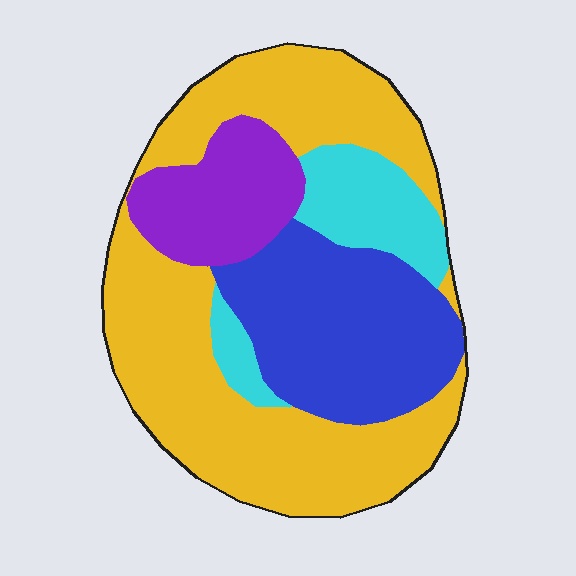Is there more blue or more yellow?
Yellow.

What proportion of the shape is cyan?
Cyan covers roughly 10% of the shape.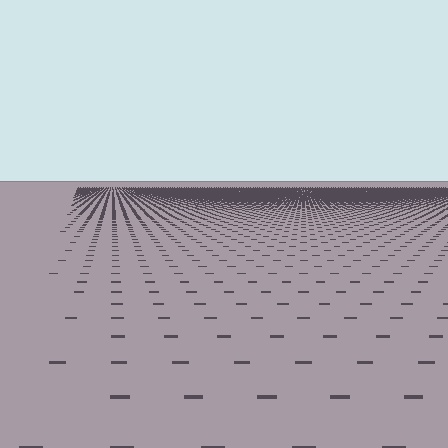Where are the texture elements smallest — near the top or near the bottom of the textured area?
Near the top.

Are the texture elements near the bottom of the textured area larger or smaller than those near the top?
Larger. Near the bottom, elements are closer to the viewer and appear at a bigger on-screen size.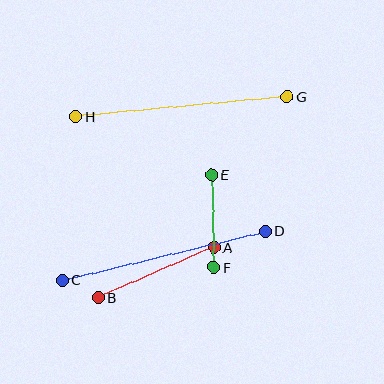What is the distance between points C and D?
The distance is approximately 209 pixels.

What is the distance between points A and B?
The distance is approximately 125 pixels.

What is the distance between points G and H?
The distance is approximately 212 pixels.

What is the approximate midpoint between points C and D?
The midpoint is at approximately (164, 255) pixels.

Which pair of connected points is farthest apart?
Points G and H are farthest apart.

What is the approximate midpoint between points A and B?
The midpoint is at approximately (156, 272) pixels.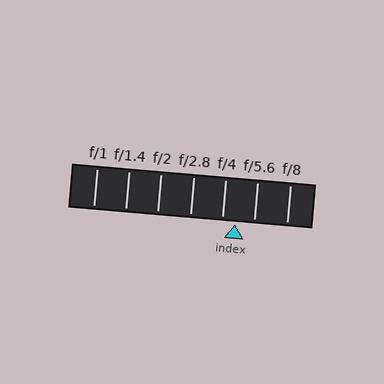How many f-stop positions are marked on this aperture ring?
There are 7 f-stop positions marked.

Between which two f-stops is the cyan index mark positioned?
The index mark is between f/4 and f/5.6.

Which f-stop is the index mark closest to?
The index mark is closest to f/4.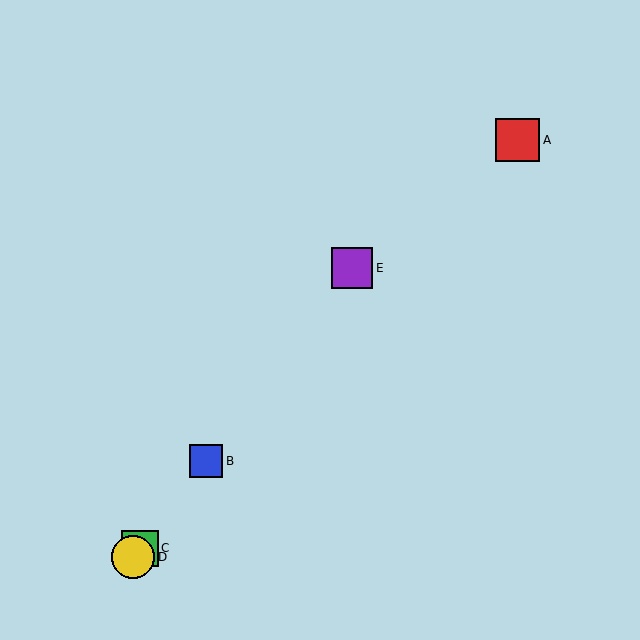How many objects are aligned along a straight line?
4 objects (B, C, D, E) are aligned along a straight line.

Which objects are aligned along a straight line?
Objects B, C, D, E are aligned along a straight line.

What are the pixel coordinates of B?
Object B is at (206, 461).